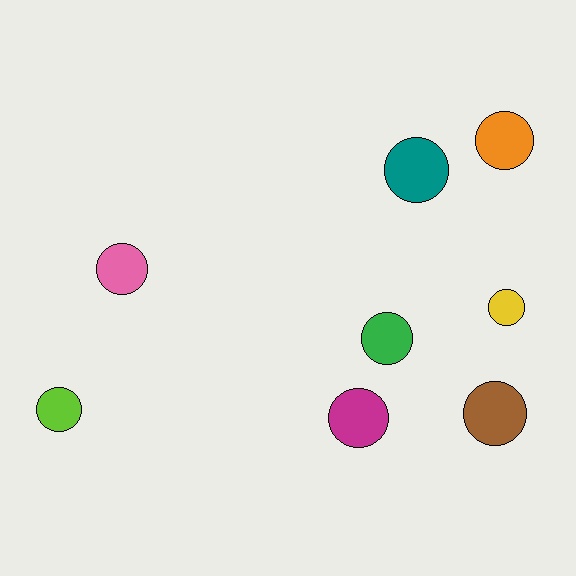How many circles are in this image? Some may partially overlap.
There are 8 circles.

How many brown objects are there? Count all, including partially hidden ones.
There is 1 brown object.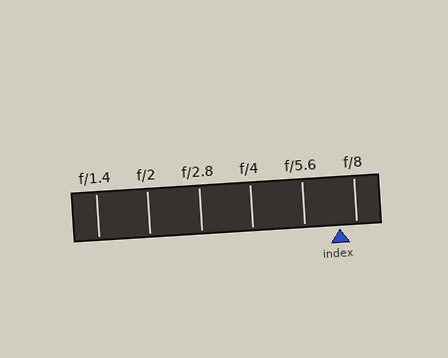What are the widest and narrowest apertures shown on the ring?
The widest aperture shown is f/1.4 and the narrowest is f/8.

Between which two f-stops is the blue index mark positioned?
The index mark is between f/5.6 and f/8.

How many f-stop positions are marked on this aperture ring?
There are 6 f-stop positions marked.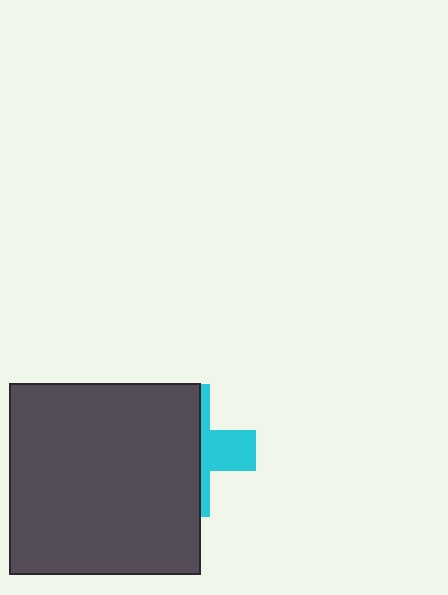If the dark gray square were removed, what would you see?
You would see the complete cyan cross.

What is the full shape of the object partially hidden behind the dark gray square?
The partially hidden object is a cyan cross.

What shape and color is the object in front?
The object in front is a dark gray square.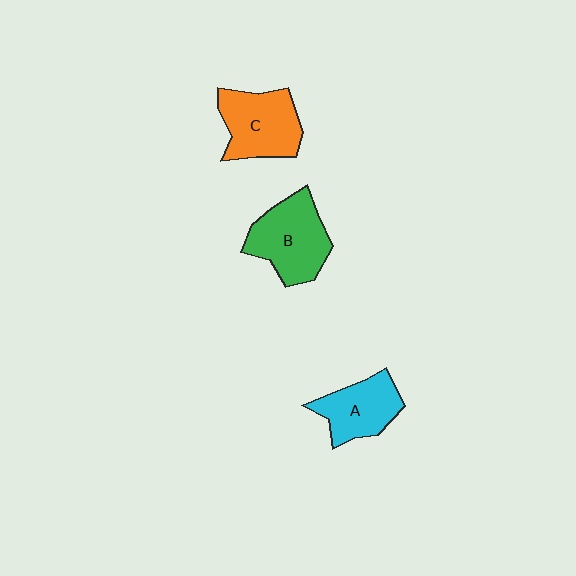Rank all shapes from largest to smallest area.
From largest to smallest: B (green), C (orange), A (cyan).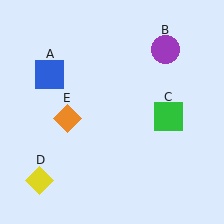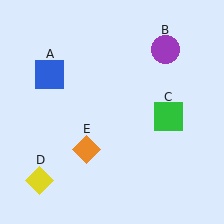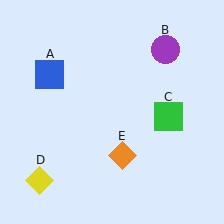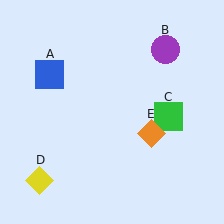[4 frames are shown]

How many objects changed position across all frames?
1 object changed position: orange diamond (object E).